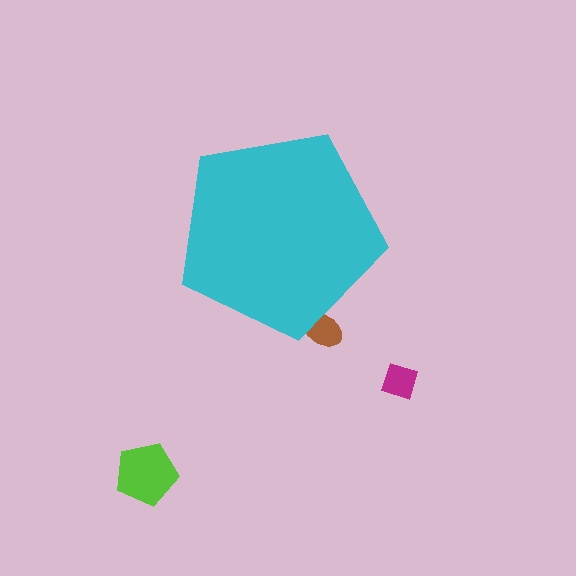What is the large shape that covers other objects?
A cyan pentagon.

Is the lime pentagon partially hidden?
No, the lime pentagon is fully visible.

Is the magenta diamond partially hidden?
No, the magenta diamond is fully visible.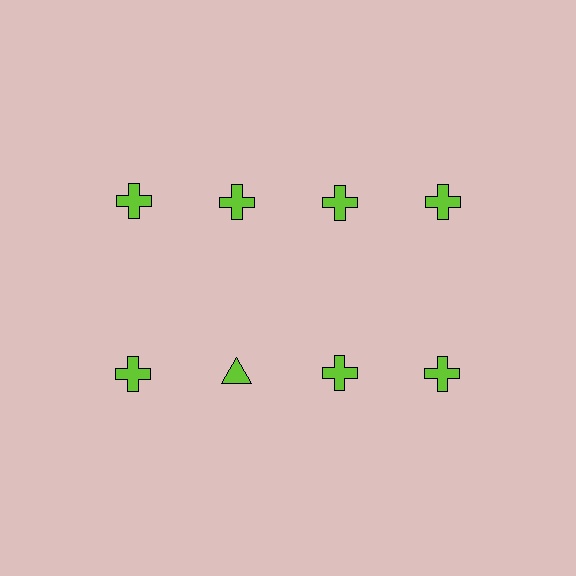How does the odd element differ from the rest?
It has a different shape: triangle instead of cross.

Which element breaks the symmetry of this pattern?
The lime triangle in the second row, second from left column breaks the symmetry. All other shapes are lime crosses.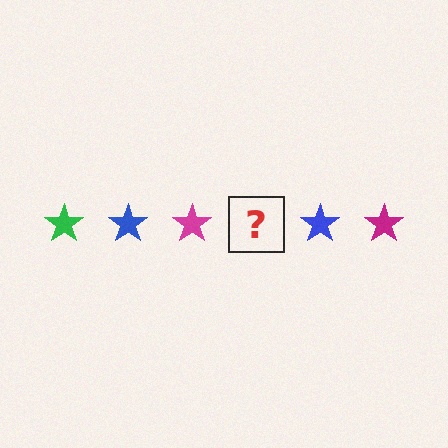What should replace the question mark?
The question mark should be replaced with a green star.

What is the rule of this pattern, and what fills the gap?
The rule is that the pattern cycles through green, blue, magenta stars. The gap should be filled with a green star.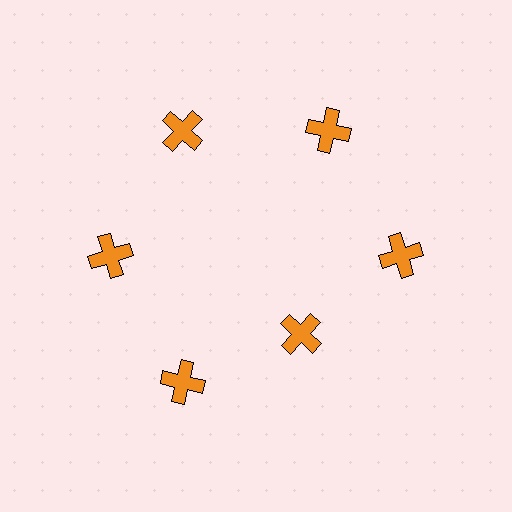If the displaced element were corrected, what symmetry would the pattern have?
It would have 6-fold rotational symmetry — the pattern would map onto itself every 60 degrees.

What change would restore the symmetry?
The symmetry would be restored by moving it outward, back onto the ring so that all 6 crosses sit at equal angles and equal distance from the center.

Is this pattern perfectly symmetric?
No. The 6 orange crosses are arranged in a ring, but one element near the 5 o'clock position is pulled inward toward the center, breaking the 6-fold rotational symmetry.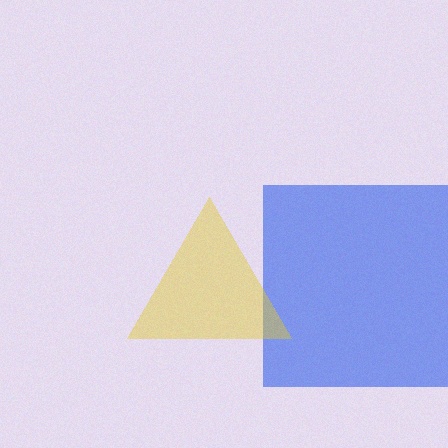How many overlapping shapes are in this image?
There are 2 overlapping shapes in the image.